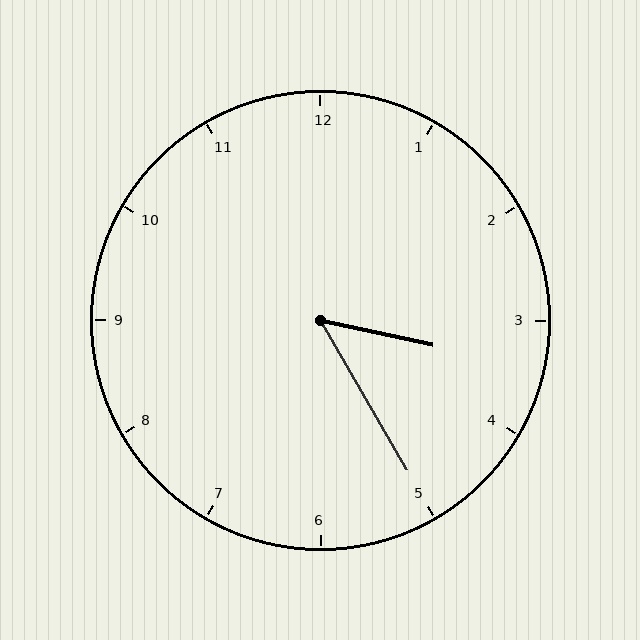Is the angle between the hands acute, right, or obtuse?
It is acute.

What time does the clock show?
3:25.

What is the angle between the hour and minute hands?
Approximately 48 degrees.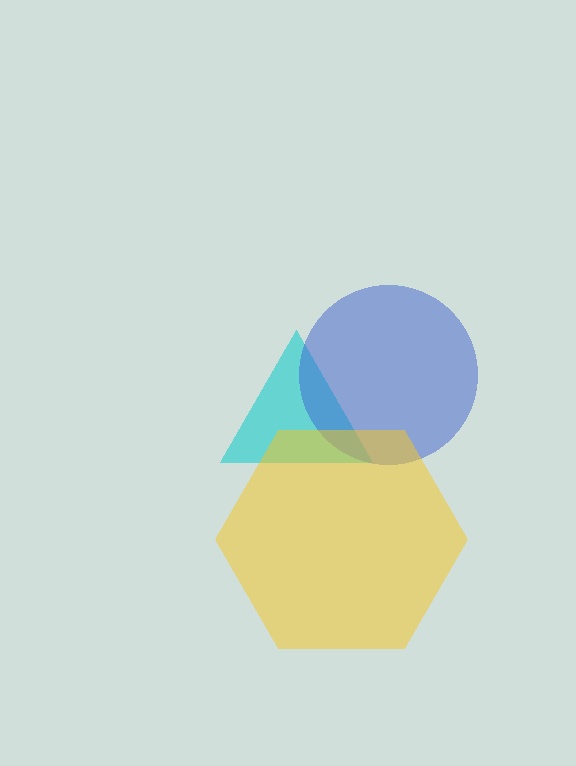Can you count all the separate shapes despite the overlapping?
Yes, there are 3 separate shapes.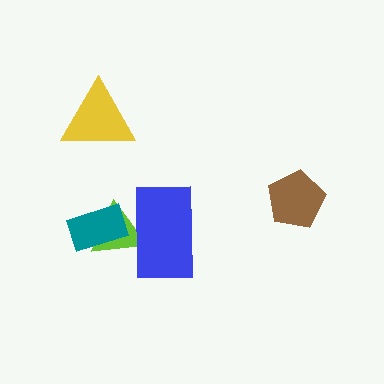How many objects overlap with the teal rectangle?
1 object overlaps with the teal rectangle.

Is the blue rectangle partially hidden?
No, no other shape covers it.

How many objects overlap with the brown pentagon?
0 objects overlap with the brown pentagon.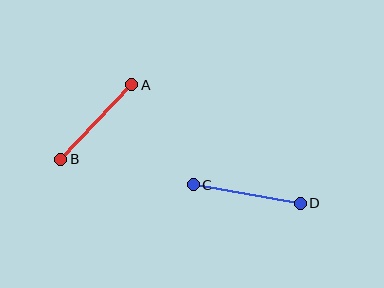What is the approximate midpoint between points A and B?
The midpoint is at approximately (96, 122) pixels.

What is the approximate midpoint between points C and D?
The midpoint is at approximately (247, 194) pixels.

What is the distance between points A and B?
The distance is approximately 103 pixels.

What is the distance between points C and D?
The distance is approximately 109 pixels.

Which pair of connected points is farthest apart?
Points C and D are farthest apart.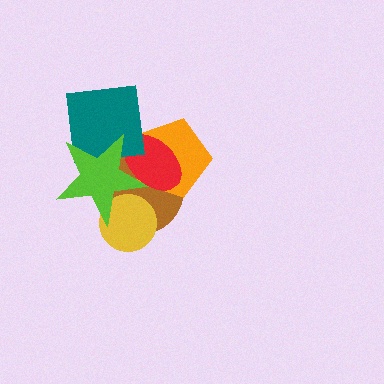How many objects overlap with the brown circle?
4 objects overlap with the brown circle.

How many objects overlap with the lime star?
5 objects overlap with the lime star.